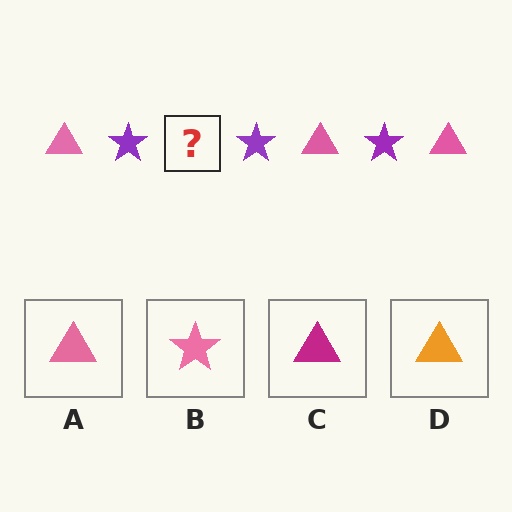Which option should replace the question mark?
Option A.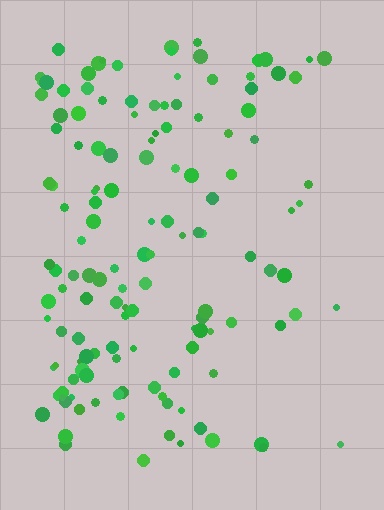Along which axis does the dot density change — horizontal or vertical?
Horizontal.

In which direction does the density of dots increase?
From right to left, with the left side densest.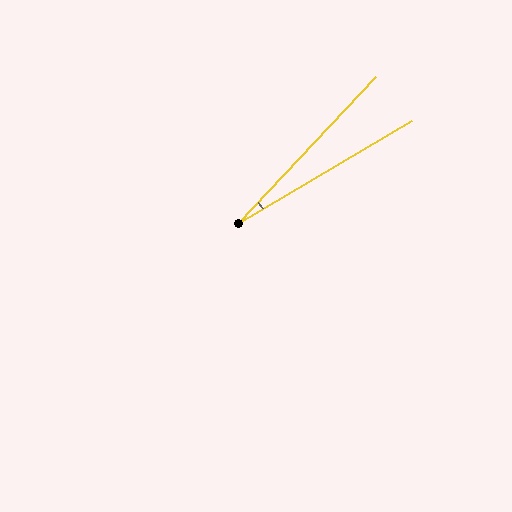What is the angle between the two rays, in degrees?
Approximately 16 degrees.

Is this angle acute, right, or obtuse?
It is acute.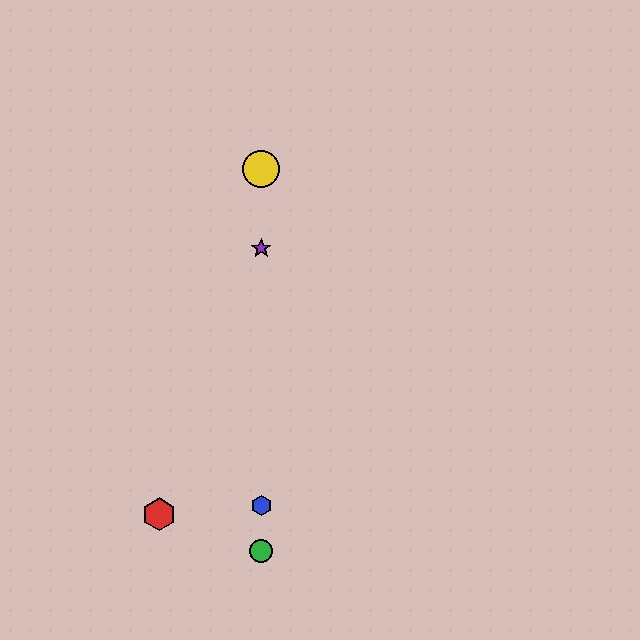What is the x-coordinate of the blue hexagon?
The blue hexagon is at x≈261.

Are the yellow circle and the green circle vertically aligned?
Yes, both are at x≈261.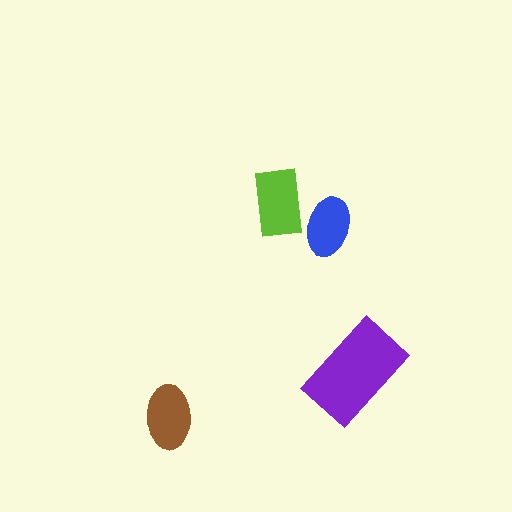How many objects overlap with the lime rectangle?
1 object overlaps with the lime rectangle.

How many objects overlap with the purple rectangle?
0 objects overlap with the purple rectangle.